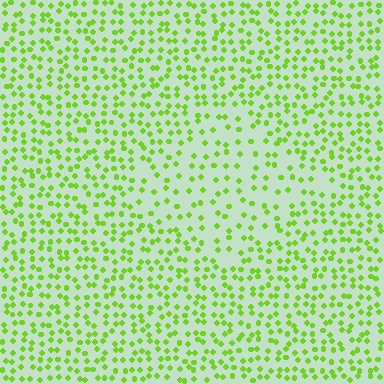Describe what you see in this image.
The image contains small lime elements arranged at two different densities. A diamond-shaped region is visible where the elements are less densely packed than the surrounding area.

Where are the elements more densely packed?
The elements are more densely packed outside the diamond boundary.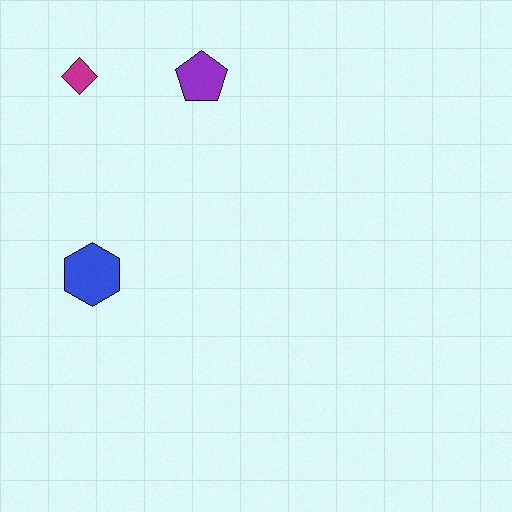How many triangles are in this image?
There are no triangles.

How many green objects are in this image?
There are no green objects.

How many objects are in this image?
There are 3 objects.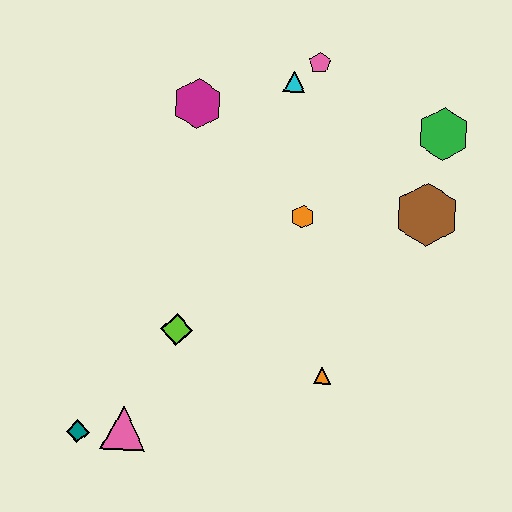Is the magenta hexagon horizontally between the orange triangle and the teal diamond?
Yes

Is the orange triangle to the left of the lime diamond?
No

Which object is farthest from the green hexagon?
The teal diamond is farthest from the green hexagon.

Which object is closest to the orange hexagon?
The brown hexagon is closest to the orange hexagon.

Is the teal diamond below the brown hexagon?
Yes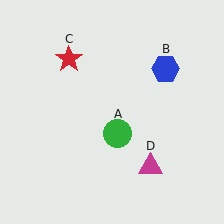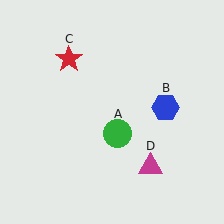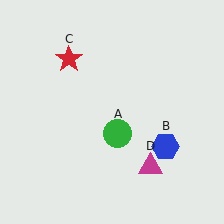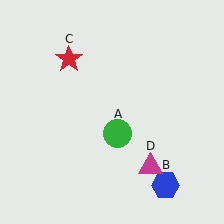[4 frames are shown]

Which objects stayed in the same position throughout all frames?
Green circle (object A) and red star (object C) and magenta triangle (object D) remained stationary.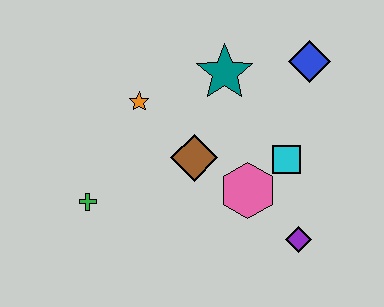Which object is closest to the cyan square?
The pink hexagon is closest to the cyan square.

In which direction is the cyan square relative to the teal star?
The cyan square is below the teal star.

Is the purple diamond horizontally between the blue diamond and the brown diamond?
Yes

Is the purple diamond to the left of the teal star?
No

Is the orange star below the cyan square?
No